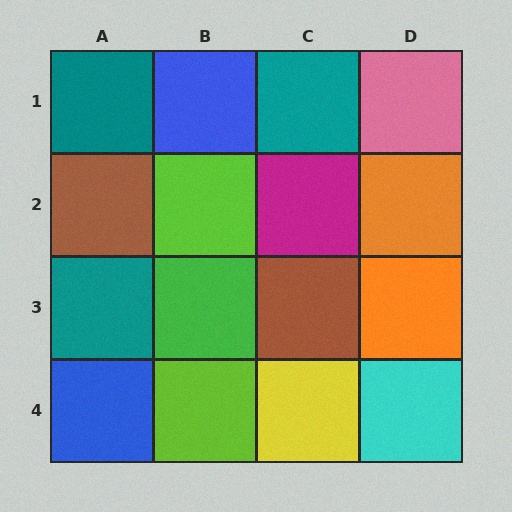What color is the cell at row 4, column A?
Blue.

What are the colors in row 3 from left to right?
Teal, green, brown, orange.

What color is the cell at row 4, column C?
Yellow.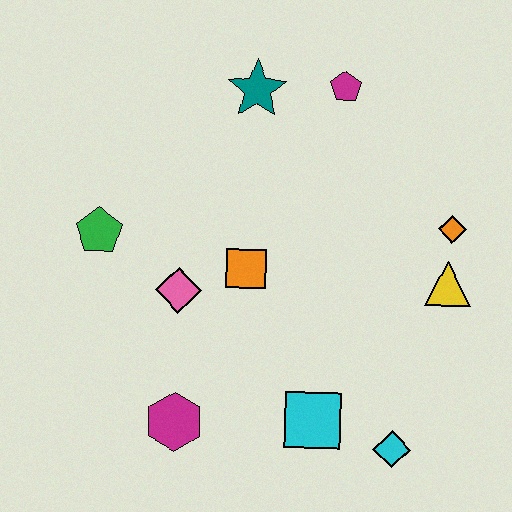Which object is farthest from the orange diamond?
The green pentagon is farthest from the orange diamond.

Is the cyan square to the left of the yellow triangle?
Yes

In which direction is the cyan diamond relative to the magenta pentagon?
The cyan diamond is below the magenta pentagon.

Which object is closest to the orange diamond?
The yellow triangle is closest to the orange diamond.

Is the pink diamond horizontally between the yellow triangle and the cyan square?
No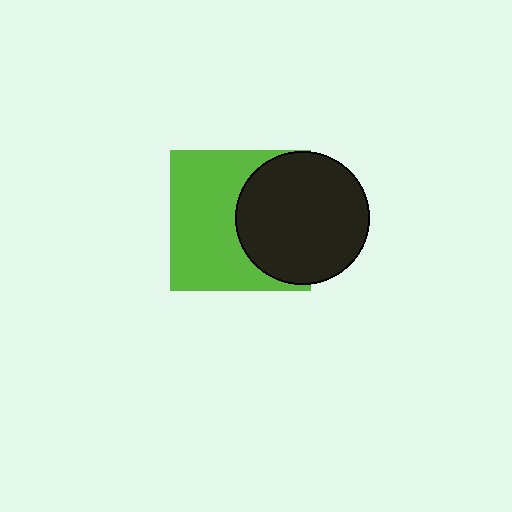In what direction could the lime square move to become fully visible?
The lime square could move left. That would shift it out from behind the black circle entirely.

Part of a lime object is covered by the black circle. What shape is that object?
It is a square.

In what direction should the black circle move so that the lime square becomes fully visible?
The black circle should move right. That is the shortest direction to clear the overlap and leave the lime square fully visible.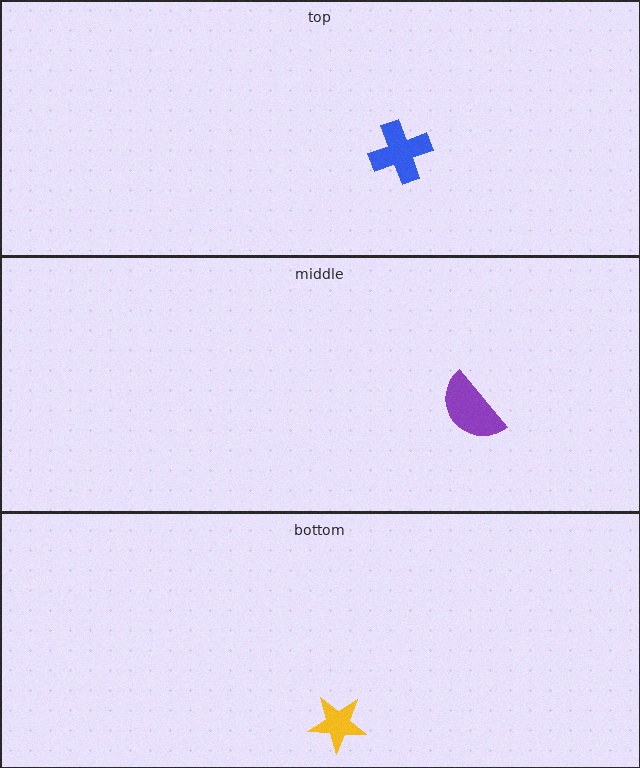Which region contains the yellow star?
The bottom region.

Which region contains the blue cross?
The top region.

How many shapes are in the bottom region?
1.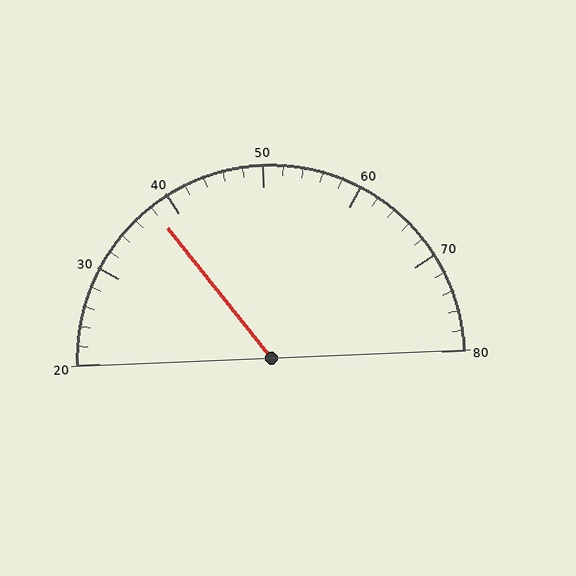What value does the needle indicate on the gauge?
The needle indicates approximately 38.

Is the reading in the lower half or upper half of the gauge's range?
The reading is in the lower half of the range (20 to 80).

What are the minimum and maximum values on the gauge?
The gauge ranges from 20 to 80.